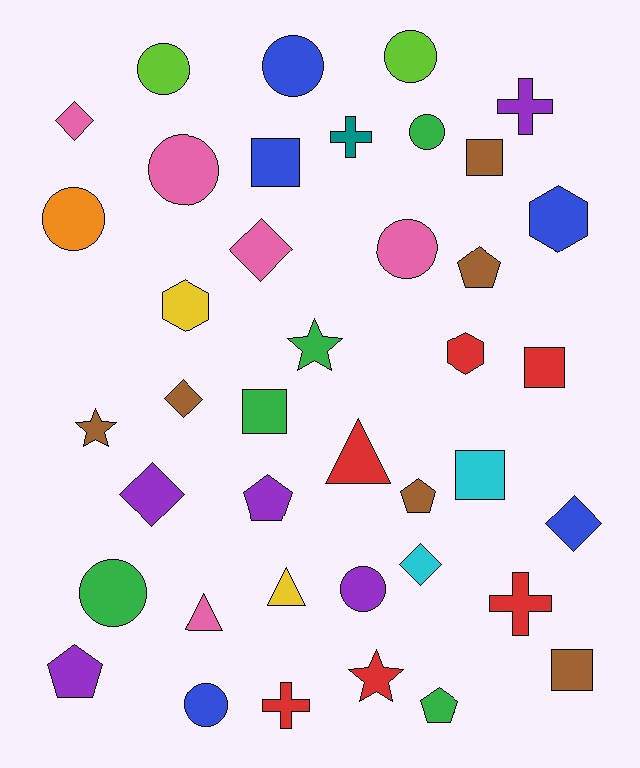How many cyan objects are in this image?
There are 2 cyan objects.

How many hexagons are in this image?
There are 3 hexagons.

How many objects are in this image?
There are 40 objects.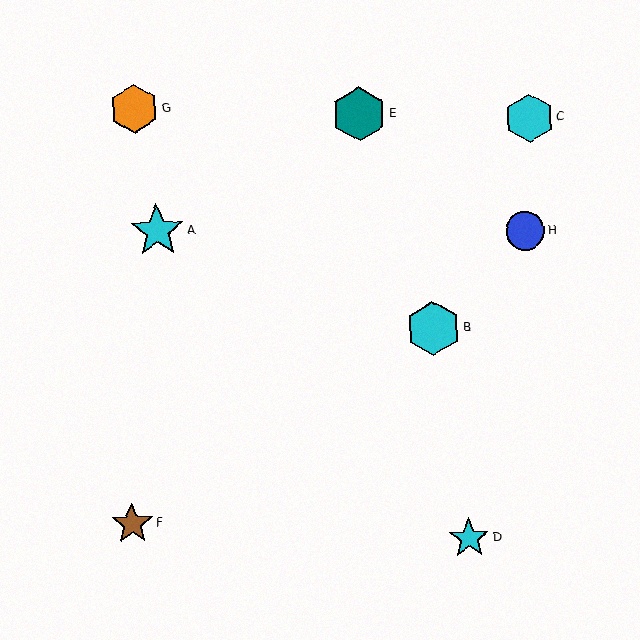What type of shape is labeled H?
Shape H is a blue circle.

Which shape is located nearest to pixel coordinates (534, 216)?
The blue circle (labeled H) at (525, 231) is nearest to that location.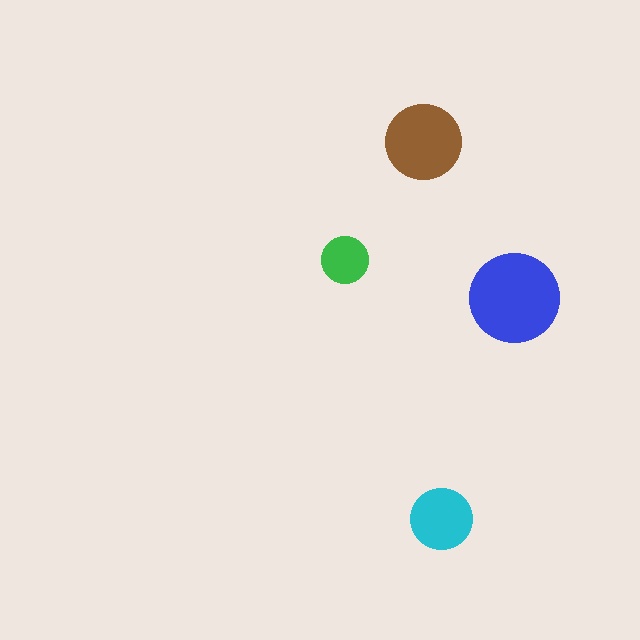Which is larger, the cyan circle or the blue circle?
The blue one.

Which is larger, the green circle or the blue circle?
The blue one.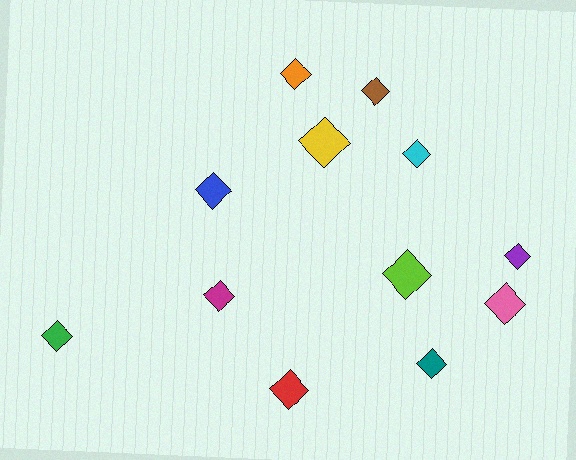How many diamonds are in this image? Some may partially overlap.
There are 12 diamonds.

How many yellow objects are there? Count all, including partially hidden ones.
There is 1 yellow object.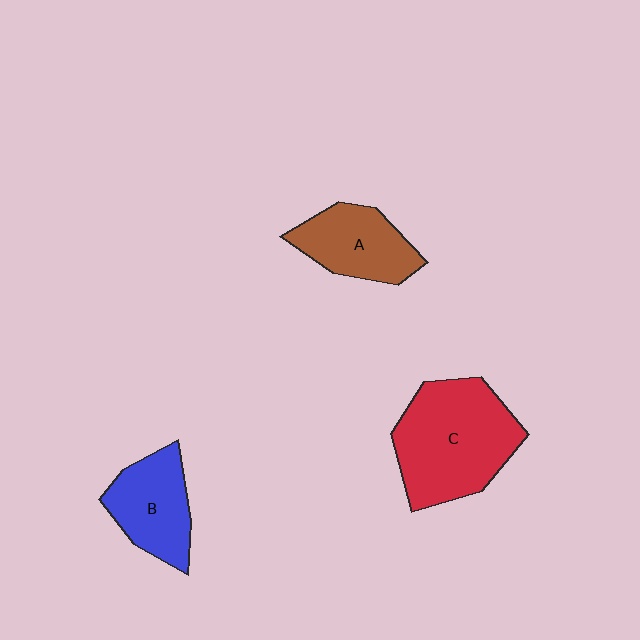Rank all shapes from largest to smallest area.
From largest to smallest: C (red), B (blue), A (brown).